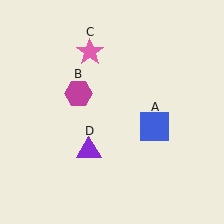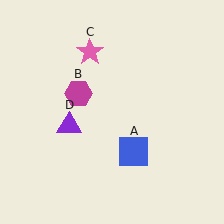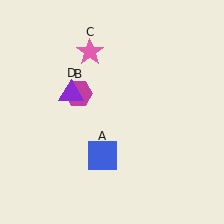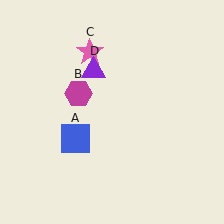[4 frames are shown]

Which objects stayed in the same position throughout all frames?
Magenta hexagon (object B) and pink star (object C) remained stationary.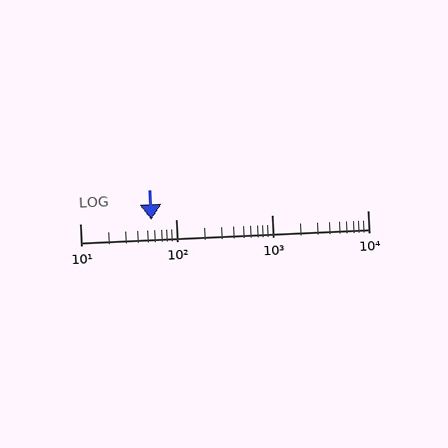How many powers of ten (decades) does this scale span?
The scale spans 3 decades, from 10 to 10000.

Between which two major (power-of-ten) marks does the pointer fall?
The pointer is between 10 and 100.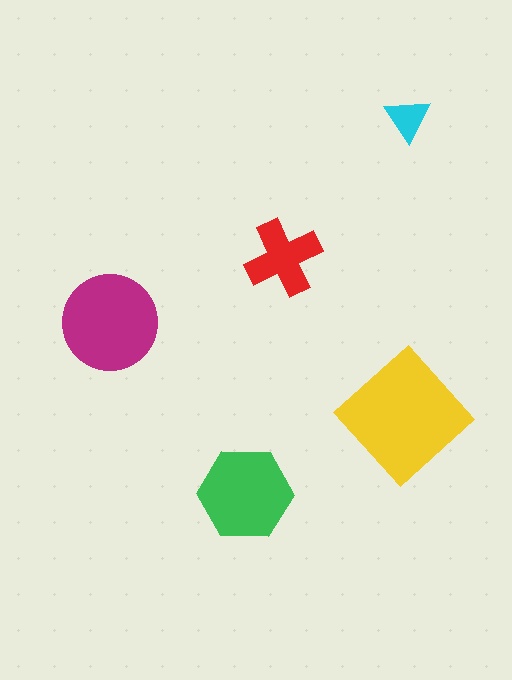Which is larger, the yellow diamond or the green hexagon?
The yellow diamond.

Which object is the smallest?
The cyan triangle.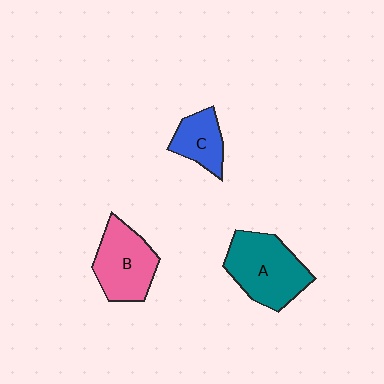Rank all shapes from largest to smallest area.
From largest to smallest: A (teal), B (pink), C (blue).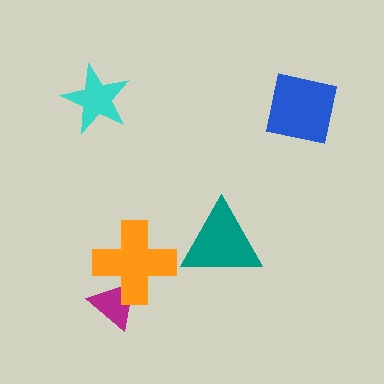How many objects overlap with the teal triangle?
0 objects overlap with the teal triangle.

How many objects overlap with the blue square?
0 objects overlap with the blue square.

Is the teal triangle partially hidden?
No, no other shape covers it.